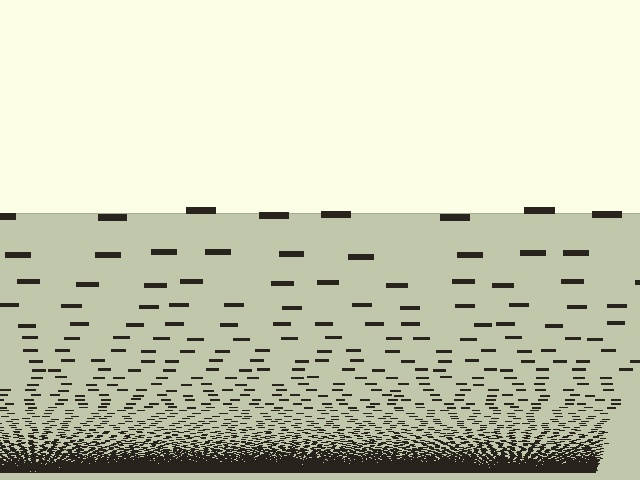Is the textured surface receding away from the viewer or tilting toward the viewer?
The surface appears to tilt toward the viewer. Texture elements get larger and sparser toward the top.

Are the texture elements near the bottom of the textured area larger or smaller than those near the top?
Smaller. The gradient is inverted — elements near the bottom are smaller and denser.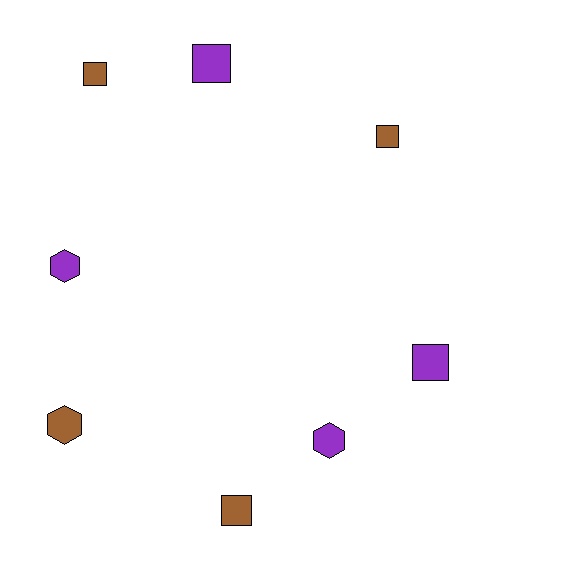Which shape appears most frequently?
Square, with 5 objects.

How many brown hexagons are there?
There is 1 brown hexagon.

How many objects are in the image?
There are 8 objects.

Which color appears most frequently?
Purple, with 4 objects.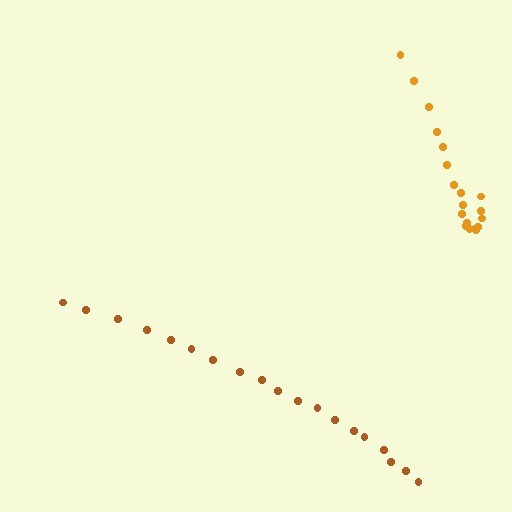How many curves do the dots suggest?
There are 2 distinct paths.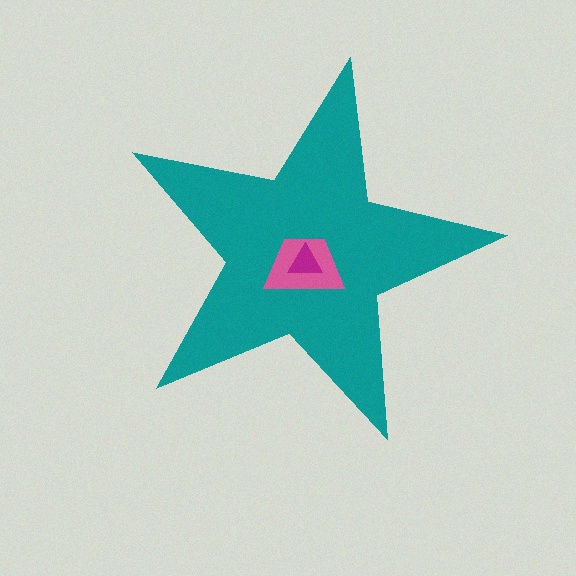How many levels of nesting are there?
3.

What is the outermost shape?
The teal star.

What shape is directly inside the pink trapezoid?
The magenta triangle.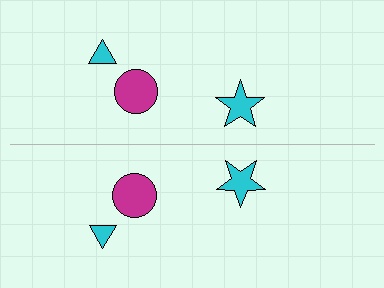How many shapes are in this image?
There are 6 shapes in this image.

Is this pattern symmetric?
Yes, this pattern has bilateral (reflection) symmetry.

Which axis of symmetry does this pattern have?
The pattern has a horizontal axis of symmetry running through the center of the image.